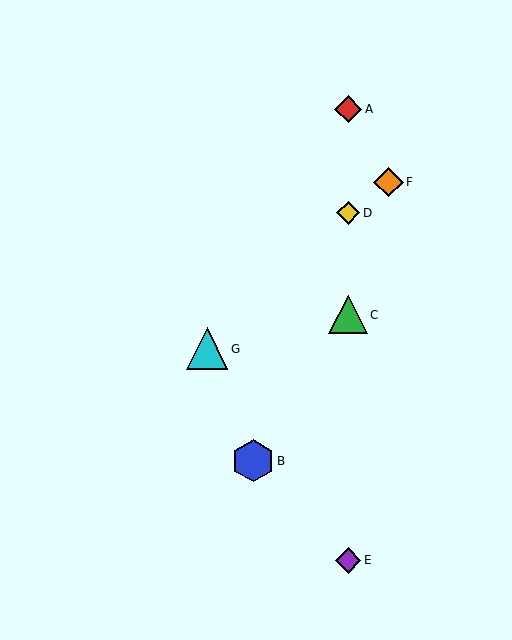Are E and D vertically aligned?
Yes, both are at x≈348.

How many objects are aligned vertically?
4 objects (A, C, D, E) are aligned vertically.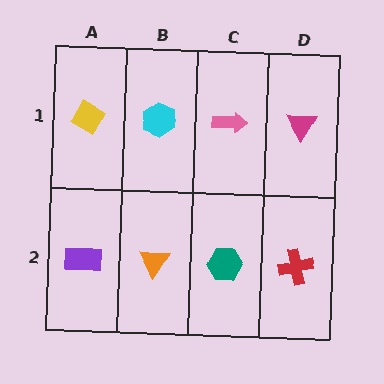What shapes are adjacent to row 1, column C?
A teal hexagon (row 2, column C), a cyan hexagon (row 1, column B), a magenta triangle (row 1, column D).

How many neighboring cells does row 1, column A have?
2.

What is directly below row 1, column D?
A red cross.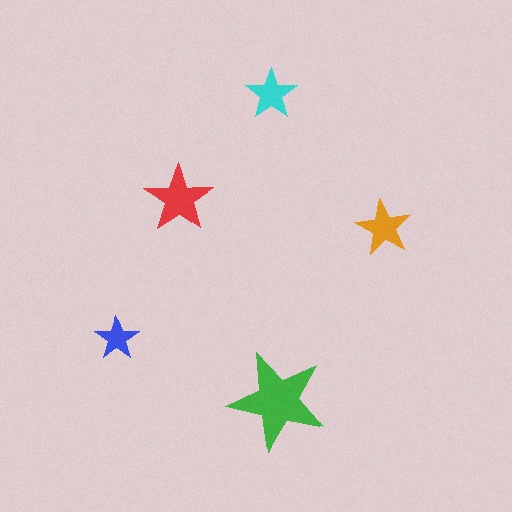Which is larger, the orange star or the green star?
The green one.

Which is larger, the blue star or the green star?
The green one.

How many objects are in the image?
There are 5 objects in the image.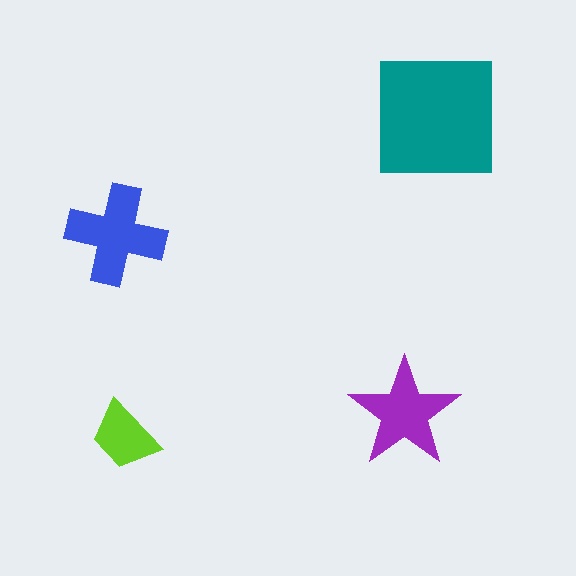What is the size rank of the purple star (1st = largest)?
3rd.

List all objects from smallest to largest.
The lime trapezoid, the purple star, the blue cross, the teal square.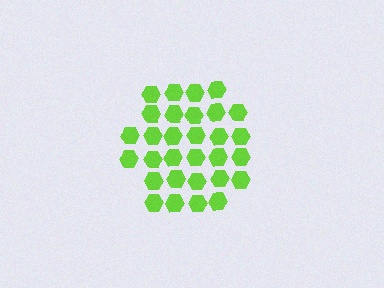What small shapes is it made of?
It is made of small hexagons.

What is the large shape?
The large shape is a hexagon.